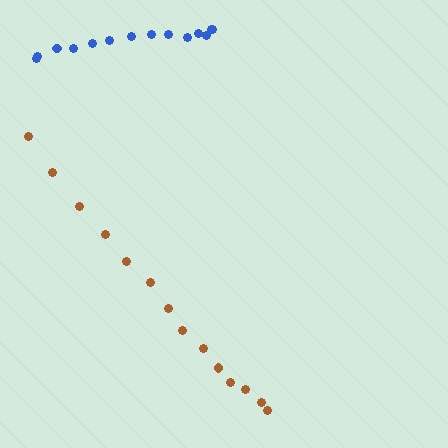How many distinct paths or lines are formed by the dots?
There are 2 distinct paths.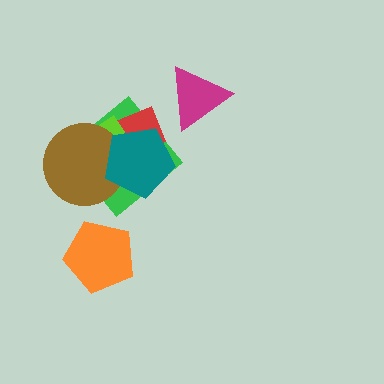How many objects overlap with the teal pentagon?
4 objects overlap with the teal pentagon.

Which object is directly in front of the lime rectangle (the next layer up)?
The brown circle is directly in front of the lime rectangle.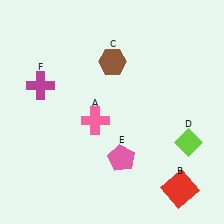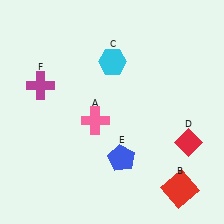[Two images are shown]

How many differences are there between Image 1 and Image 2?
There are 3 differences between the two images.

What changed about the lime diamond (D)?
In Image 1, D is lime. In Image 2, it changed to red.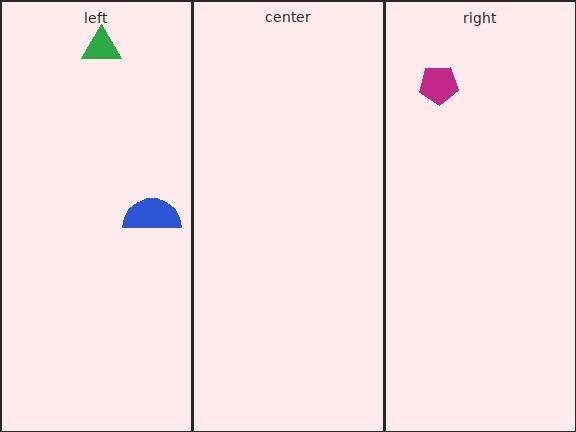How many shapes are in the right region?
1.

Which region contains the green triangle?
The left region.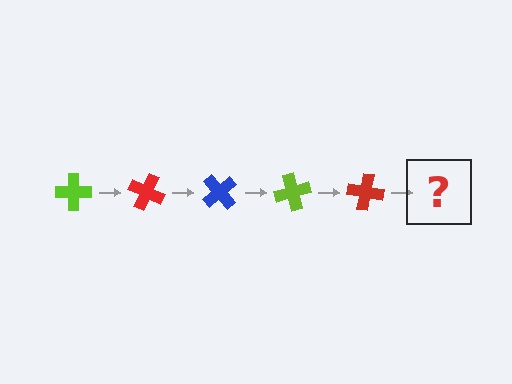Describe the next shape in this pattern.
It should be a blue cross, rotated 125 degrees from the start.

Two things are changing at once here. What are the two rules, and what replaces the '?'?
The two rules are that it rotates 25 degrees each step and the color cycles through lime, red, and blue. The '?' should be a blue cross, rotated 125 degrees from the start.